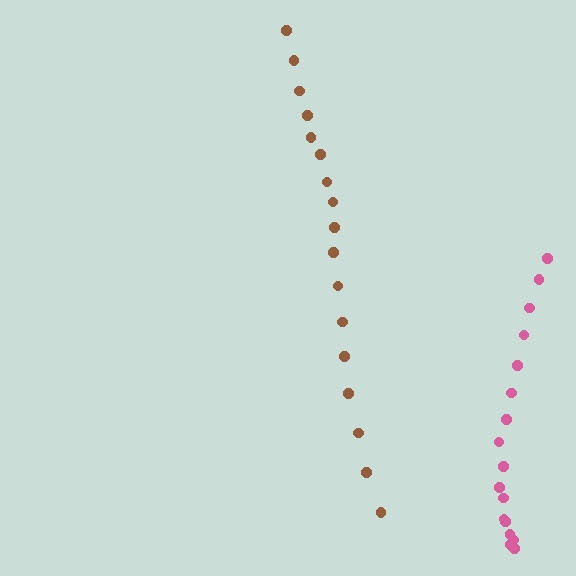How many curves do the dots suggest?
There are 2 distinct paths.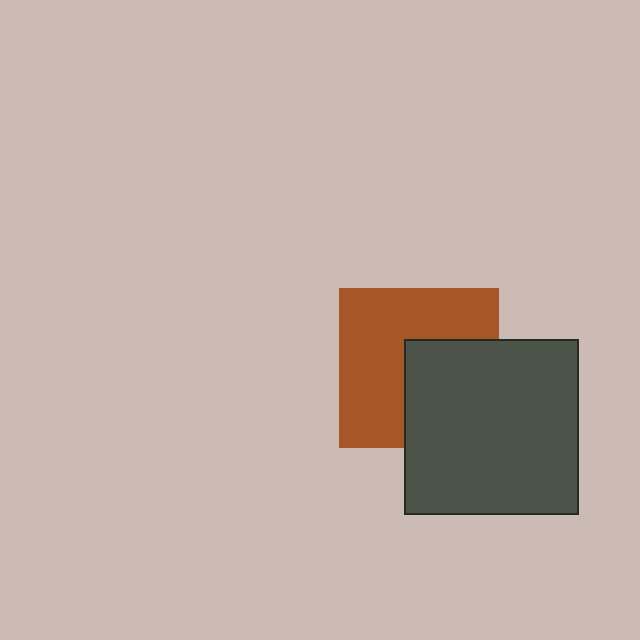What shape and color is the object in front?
The object in front is a dark gray square.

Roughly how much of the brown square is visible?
About half of it is visible (roughly 60%).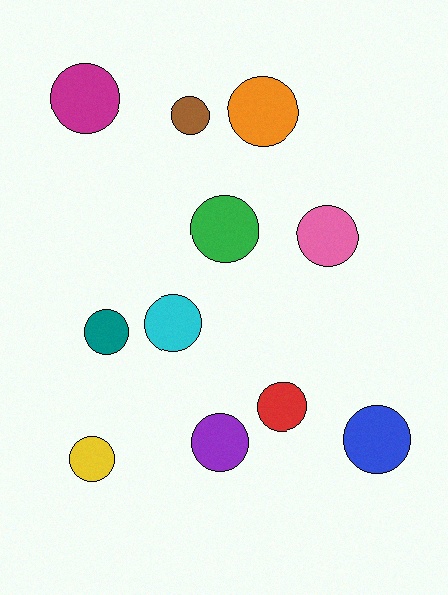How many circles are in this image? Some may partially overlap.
There are 11 circles.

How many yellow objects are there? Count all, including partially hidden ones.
There is 1 yellow object.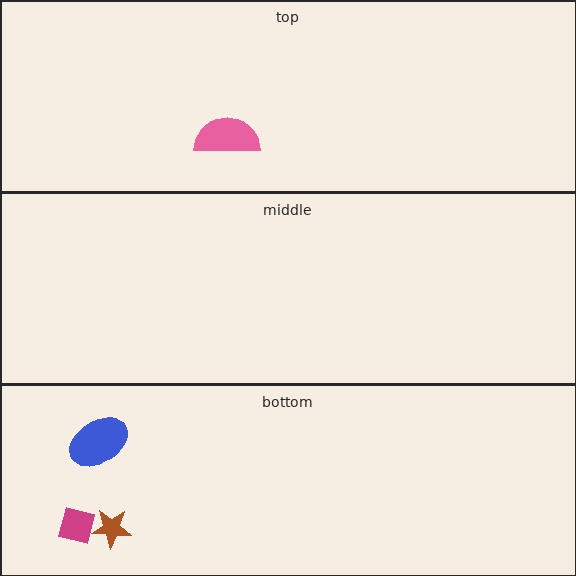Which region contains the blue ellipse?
The bottom region.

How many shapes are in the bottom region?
3.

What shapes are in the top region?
The pink semicircle.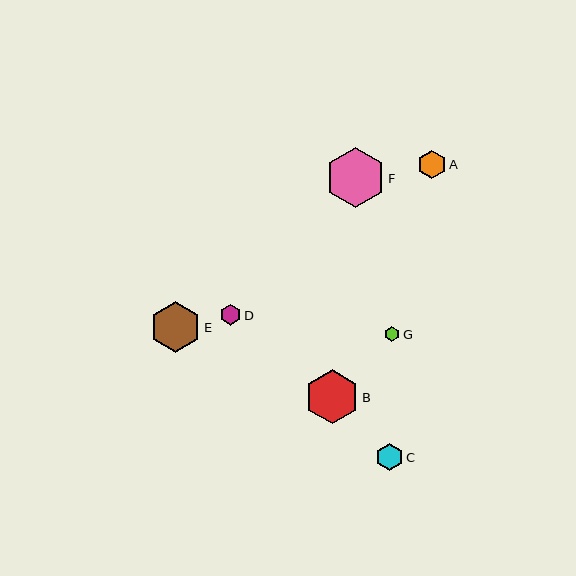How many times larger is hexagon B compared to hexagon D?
Hexagon B is approximately 2.6 times the size of hexagon D.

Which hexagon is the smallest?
Hexagon G is the smallest with a size of approximately 15 pixels.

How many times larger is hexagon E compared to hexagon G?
Hexagon E is approximately 3.3 times the size of hexagon G.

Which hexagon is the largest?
Hexagon F is the largest with a size of approximately 60 pixels.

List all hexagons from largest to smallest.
From largest to smallest: F, B, E, A, C, D, G.